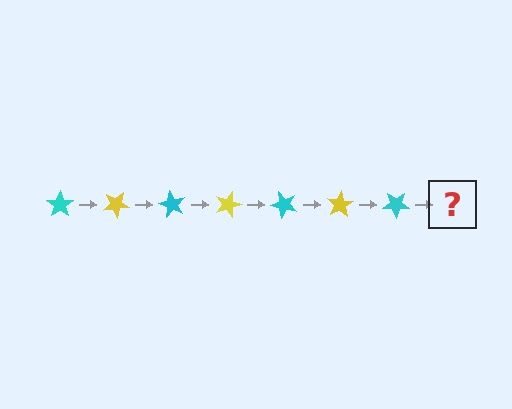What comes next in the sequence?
The next element should be a yellow star, rotated 210 degrees from the start.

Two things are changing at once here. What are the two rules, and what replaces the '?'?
The two rules are that it rotates 30 degrees each step and the color cycles through cyan and yellow. The '?' should be a yellow star, rotated 210 degrees from the start.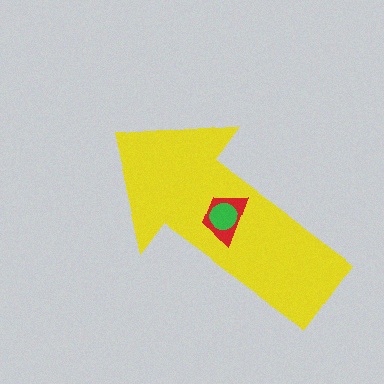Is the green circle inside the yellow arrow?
Yes.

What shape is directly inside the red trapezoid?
The green circle.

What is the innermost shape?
The green circle.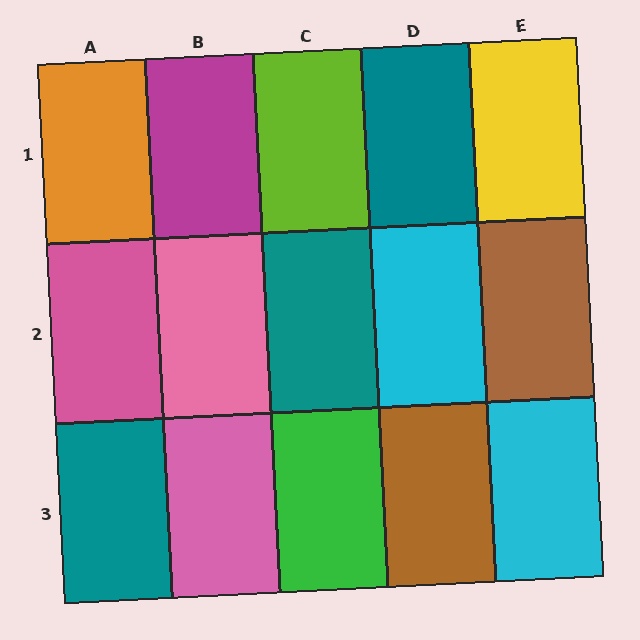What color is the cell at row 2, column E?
Brown.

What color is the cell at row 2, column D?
Cyan.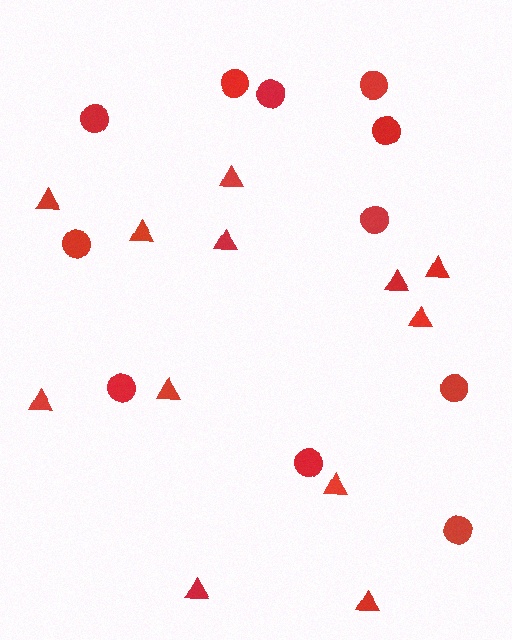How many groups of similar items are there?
There are 2 groups: one group of triangles (12) and one group of circles (11).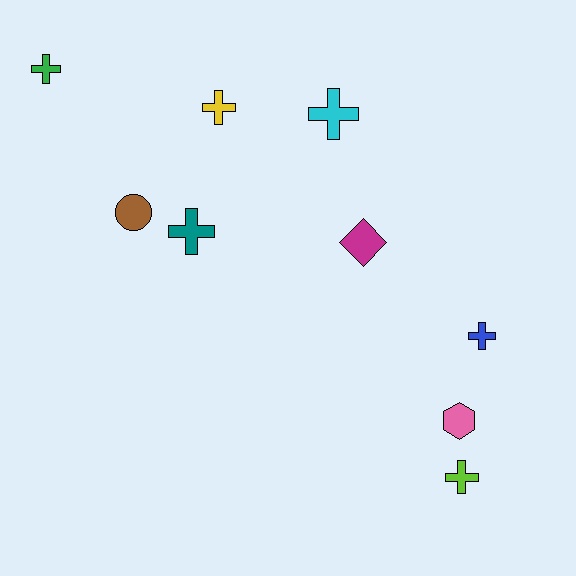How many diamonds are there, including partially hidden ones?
There is 1 diamond.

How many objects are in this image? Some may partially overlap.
There are 9 objects.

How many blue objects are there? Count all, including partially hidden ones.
There is 1 blue object.